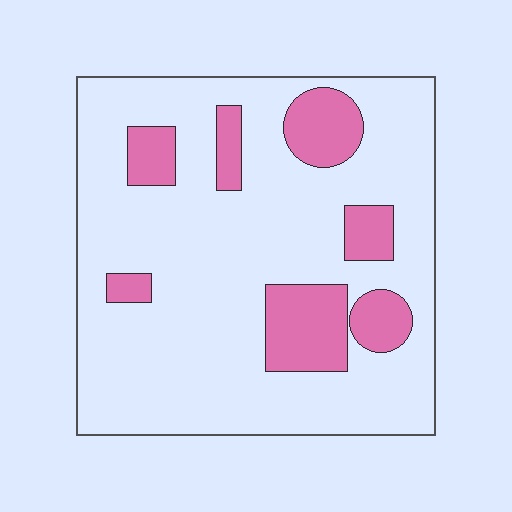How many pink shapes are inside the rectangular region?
7.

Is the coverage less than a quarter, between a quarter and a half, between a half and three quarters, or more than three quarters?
Less than a quarter.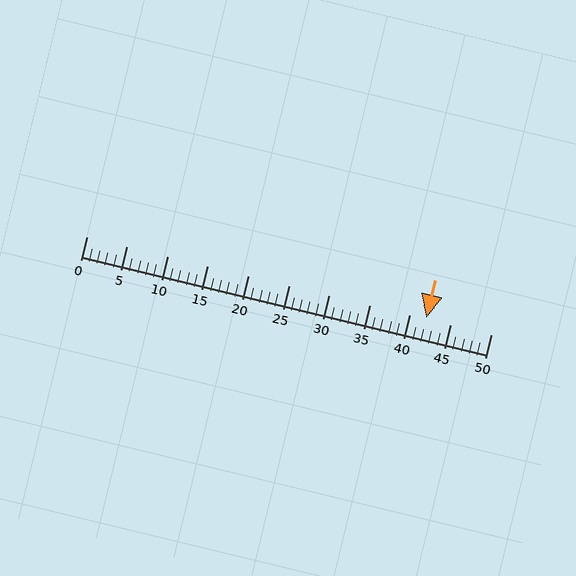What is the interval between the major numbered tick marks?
The major tick marks are spaced 5 units apart.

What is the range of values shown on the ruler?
The ruler shows values from 0 to 50.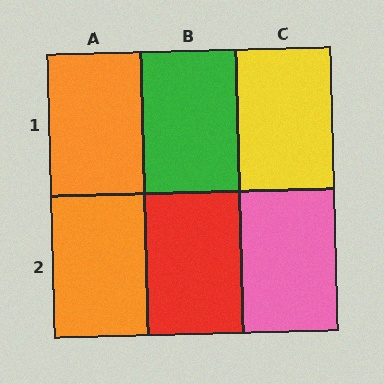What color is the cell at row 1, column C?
Yellow.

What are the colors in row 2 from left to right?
Orange, red, pink.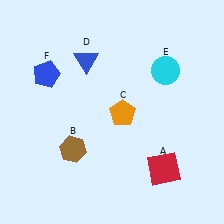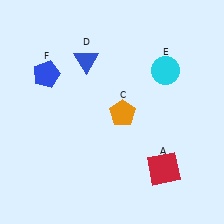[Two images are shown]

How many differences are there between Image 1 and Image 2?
There is 1 difference between the two images.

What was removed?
The brown hexagon (B) was removed in Image 2.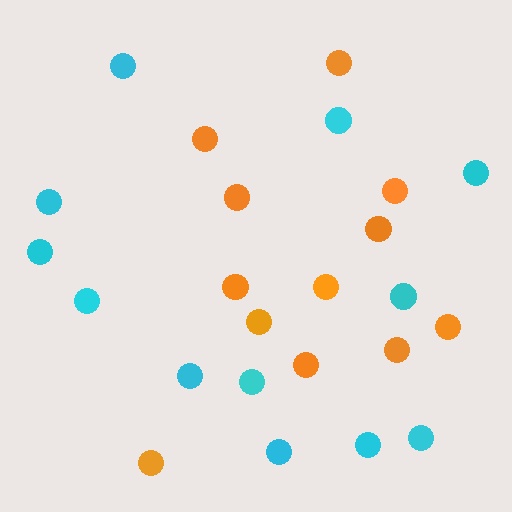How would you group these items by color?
There are 2 groups: one group of orange circles (12) and one group of cyan circles (12).